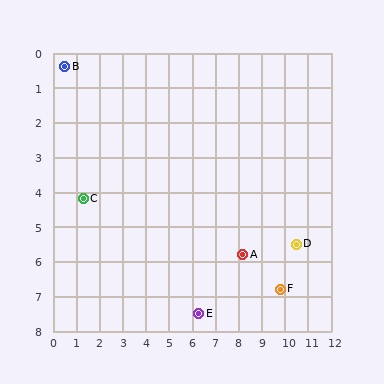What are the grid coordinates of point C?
Point C is at approximately (1.3, 4.2).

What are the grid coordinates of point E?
Point E is at approximately (6.3, 7.5).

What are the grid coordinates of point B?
Point B is at approximately (0.5, 0.4).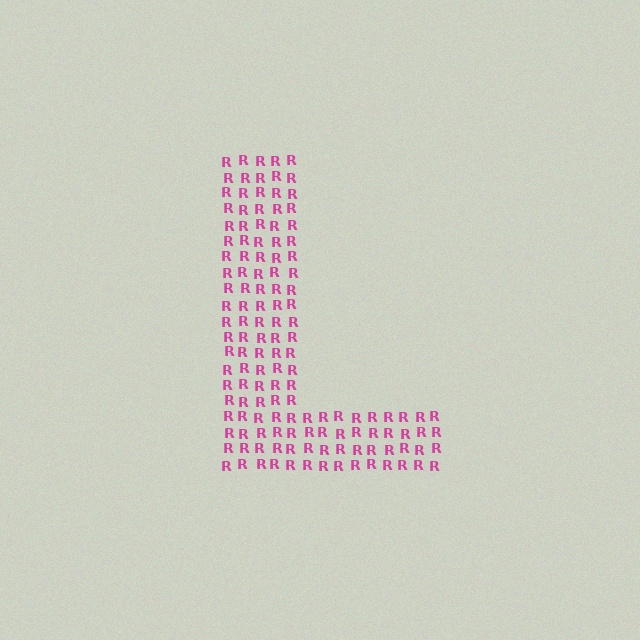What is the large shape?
The large shape is the letter L.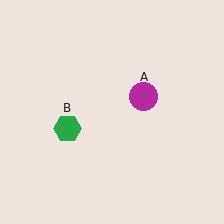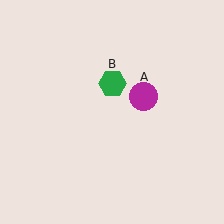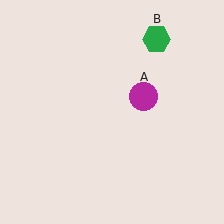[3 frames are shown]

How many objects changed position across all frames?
1 object changed position: green hexagon (object B).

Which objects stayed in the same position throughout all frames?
Magenta circle (object A) remained stationary.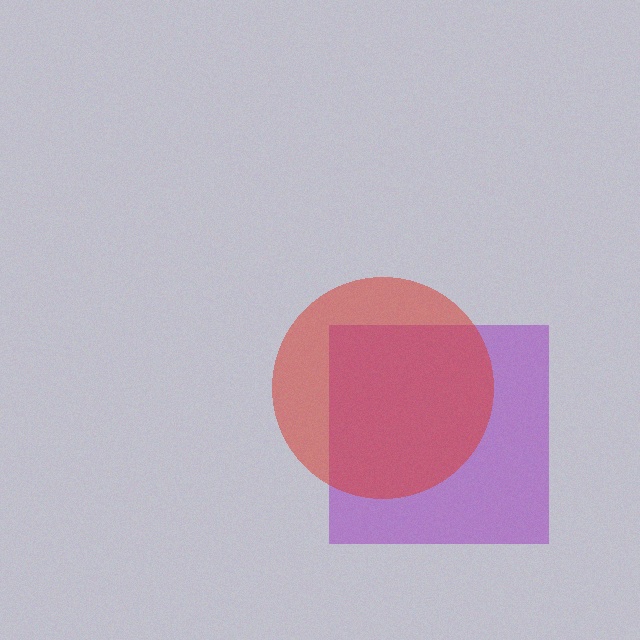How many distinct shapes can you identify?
There are 2 distinct shapes: a purple square, a red circle.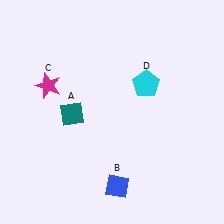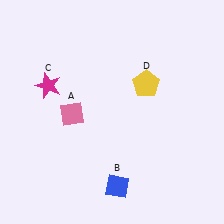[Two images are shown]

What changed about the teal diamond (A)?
In Image 1, A is teal. In Image 2, it changed to pink.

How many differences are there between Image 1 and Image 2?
There are 2 differences between the two images.